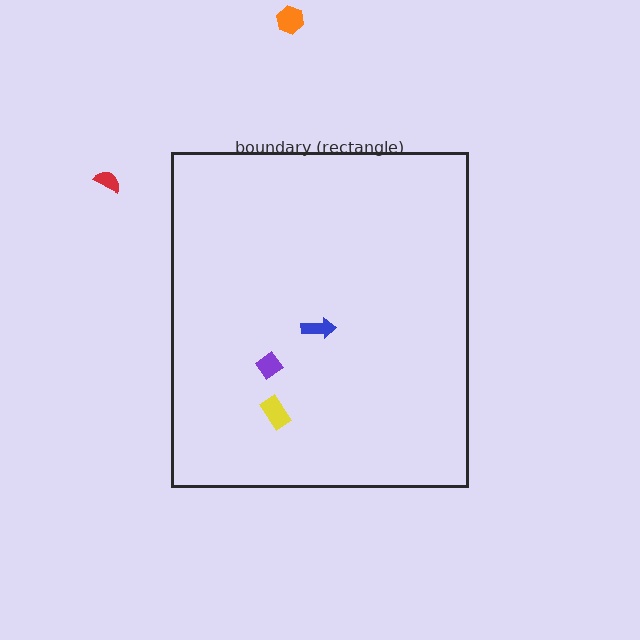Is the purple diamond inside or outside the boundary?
Inside.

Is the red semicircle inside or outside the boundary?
Outside.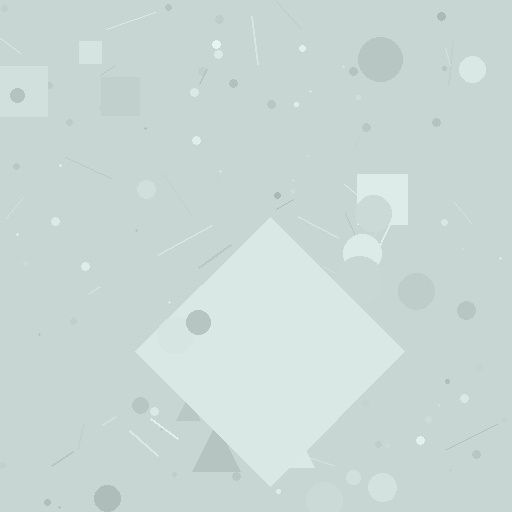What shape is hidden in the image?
A diamond is hidden in the image.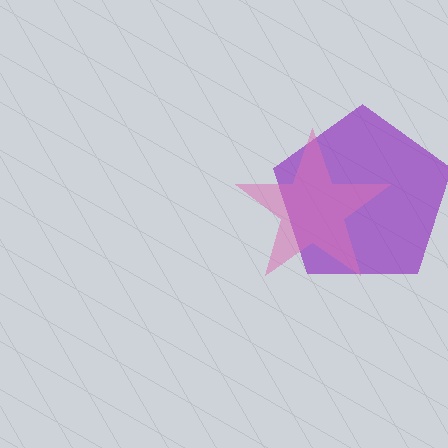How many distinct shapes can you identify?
There are 2 distinct shapes: a purple pentagon, a pink star.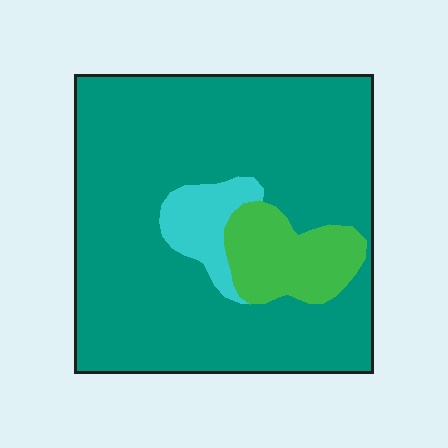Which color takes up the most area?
Teal, at roughly 80%.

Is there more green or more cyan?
Green.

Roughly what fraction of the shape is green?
Green covers roughly 10% of the shape.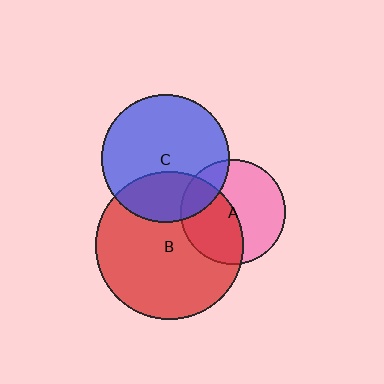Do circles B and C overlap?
Yes.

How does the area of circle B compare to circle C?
Approximately 1.3 times.